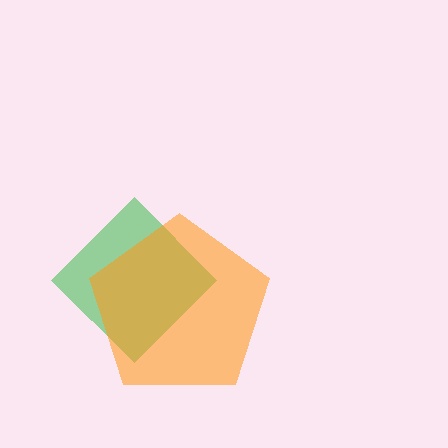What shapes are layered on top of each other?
The layered shapes are: a green diamond, an orange pentagon.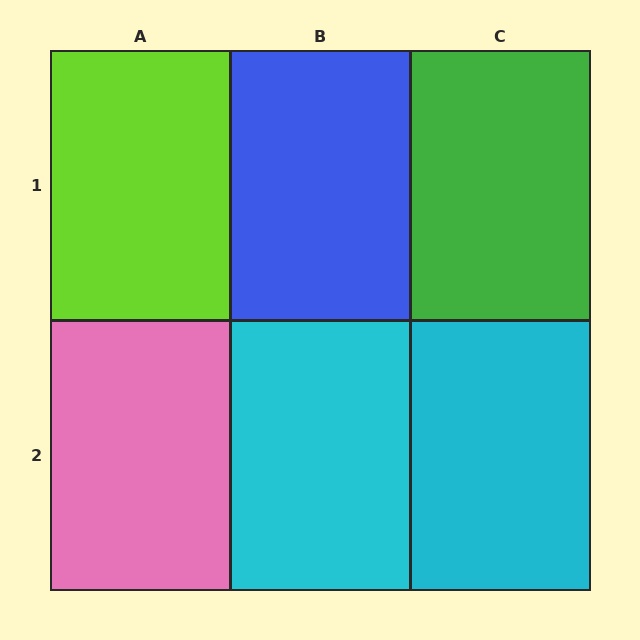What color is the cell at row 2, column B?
Cyan.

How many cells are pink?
1 cell is pink.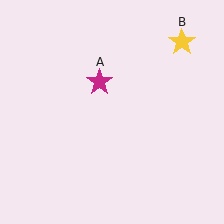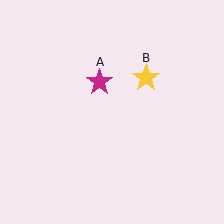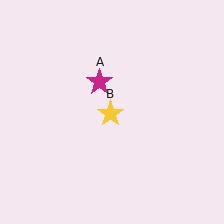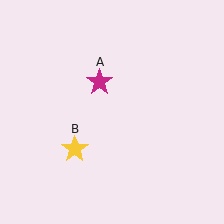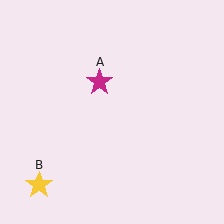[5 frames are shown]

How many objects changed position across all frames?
1 object changed position: yellow star (object B).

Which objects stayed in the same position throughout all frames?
Magenta star (object A) remained stationary.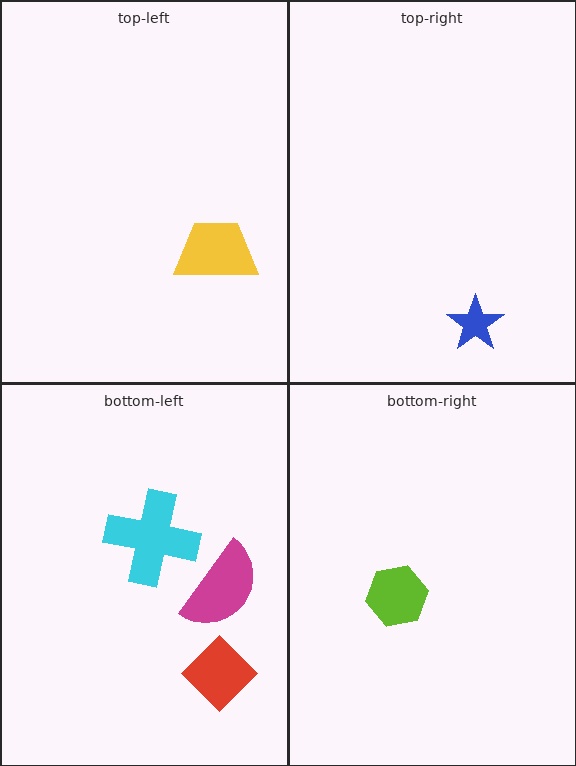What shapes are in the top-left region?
The yellow trapezoid.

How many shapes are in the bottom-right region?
1.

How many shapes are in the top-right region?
1.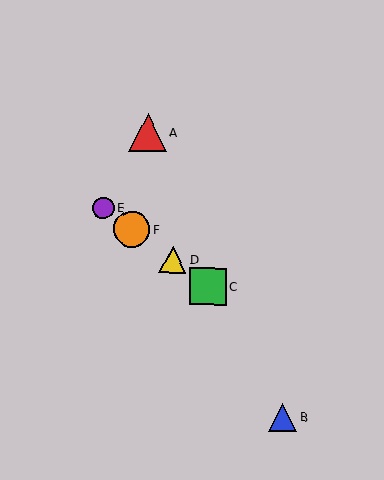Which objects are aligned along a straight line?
Objects C, D, E, F are aligned along a straight line.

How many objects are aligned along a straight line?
4 objects (C, D, E, F) are aligned along a straight line.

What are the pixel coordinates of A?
Object A is at (148, 132).